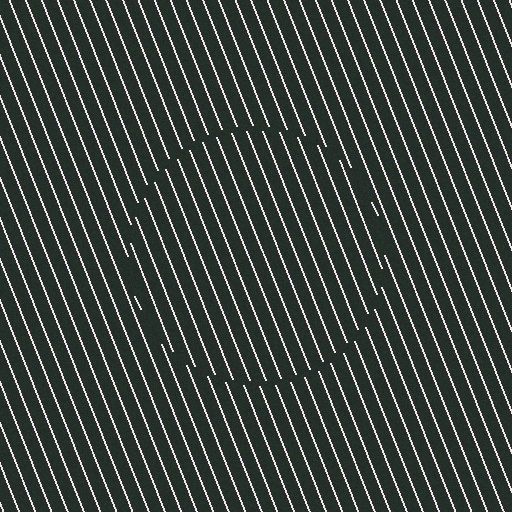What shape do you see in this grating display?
An illusory circle. The interior of the shape contains the same grating, shifted by half a period — the contour is defined by the phase discontinuity where line-ends from the inner and outer gratings abut.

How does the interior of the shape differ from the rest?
The interior of the shape contains the same grating, shifted by half a period — the contour is defined by the phase discontinuity where line-ends from the inner and outer gratings abut.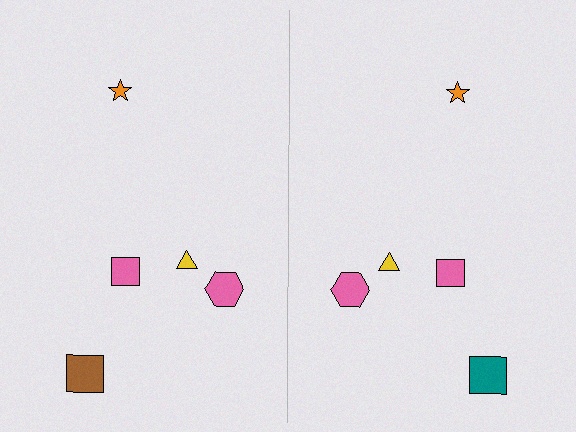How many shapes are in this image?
There are 10 shapes in this image.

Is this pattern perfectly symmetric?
No, the pattern is not perfectly symmetric. The teal square on the right side breaks the symmetry — its mirror counterpart is brown.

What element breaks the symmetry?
The teal square on the right side breaks the symmetry — its mirror counterpart is brown.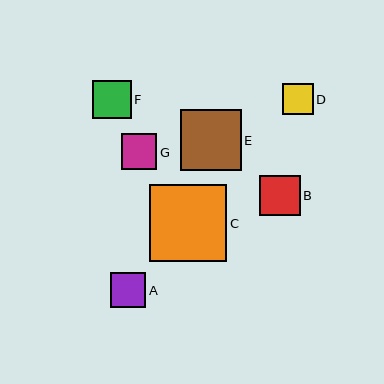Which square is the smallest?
Square D is the smallest with a size of approximately 31 pixels.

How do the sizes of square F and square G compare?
Square F and square G are approximately the same size.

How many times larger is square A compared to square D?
Square A is approximately 1.1 times the size of square D.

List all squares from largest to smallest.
From largest to smallest: C, E, B, F, G, A, D.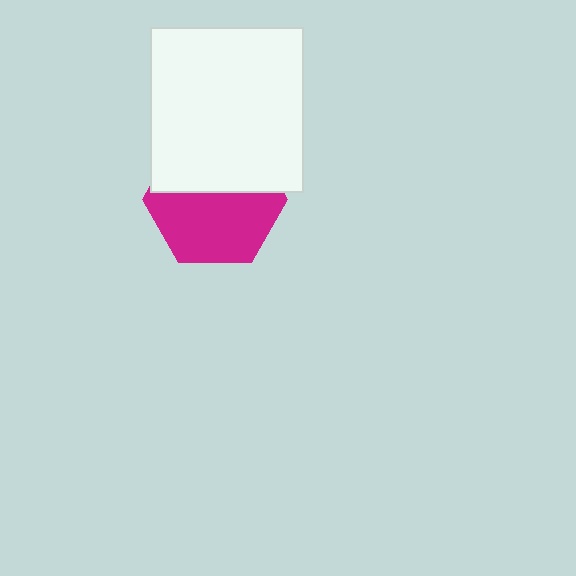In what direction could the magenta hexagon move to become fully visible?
The magenta hexagon could move down. That would shift it out from behind the white rectangle entirely.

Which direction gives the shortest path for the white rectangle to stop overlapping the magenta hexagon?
Moving up gives the shortest separation.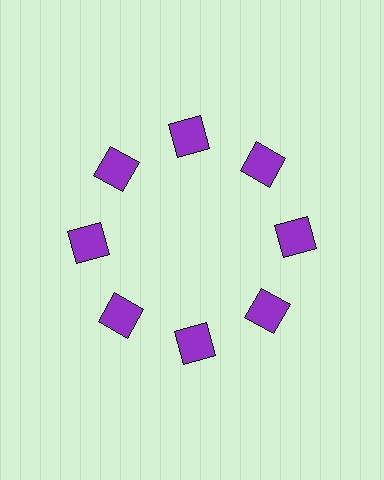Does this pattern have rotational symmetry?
Yes, this pattern has 8-fold rotational symmetry. It looks the same after rotating 45 degrees around the center.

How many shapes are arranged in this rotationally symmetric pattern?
There are 8 shapes, arranged in 8 groups of 1.